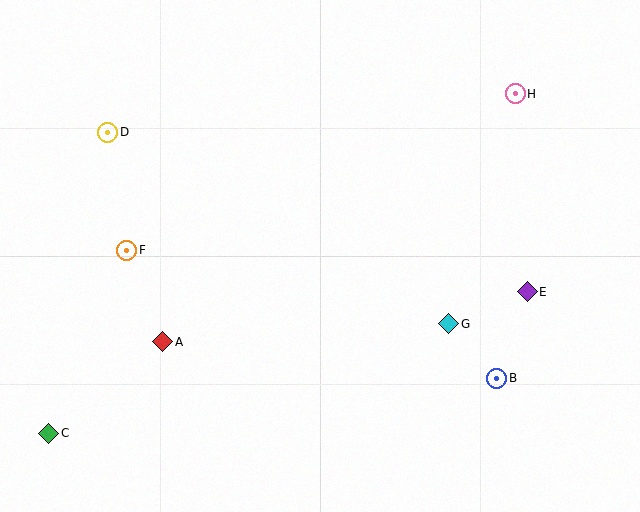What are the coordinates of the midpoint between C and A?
The midpoint between C and A is at (106, 388).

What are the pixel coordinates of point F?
Point F is at (127, 250).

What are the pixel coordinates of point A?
Point A is at (163, 342).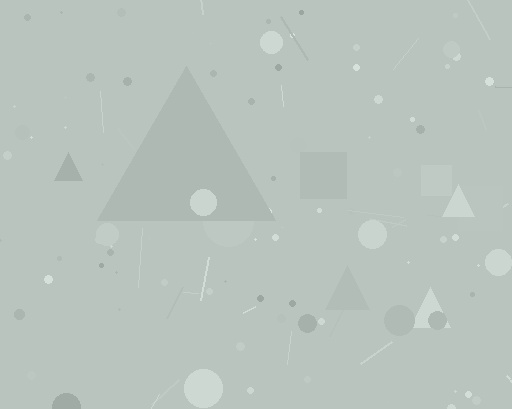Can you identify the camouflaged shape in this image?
The camouflaged shape is a triangle.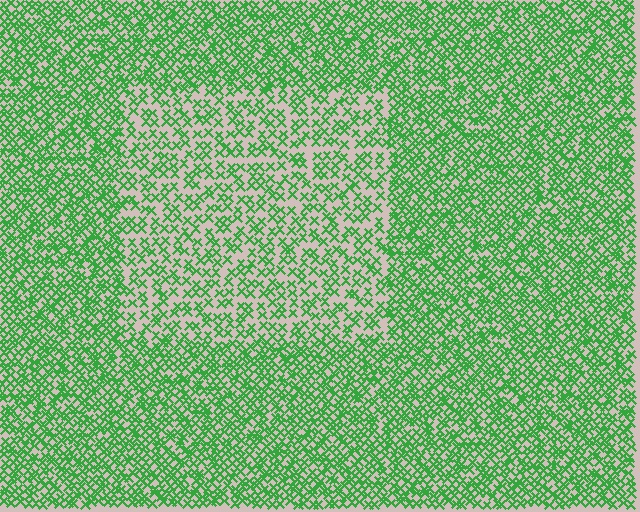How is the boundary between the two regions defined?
The boundary is defined by a change in element density (approximately 1.8x ratio). All elements are the same color, size, and shape.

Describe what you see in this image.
The image contains small green elements arranged at two different densities. A rectangle-shaped region is visible where the elements are less densely packed than the surrounding area.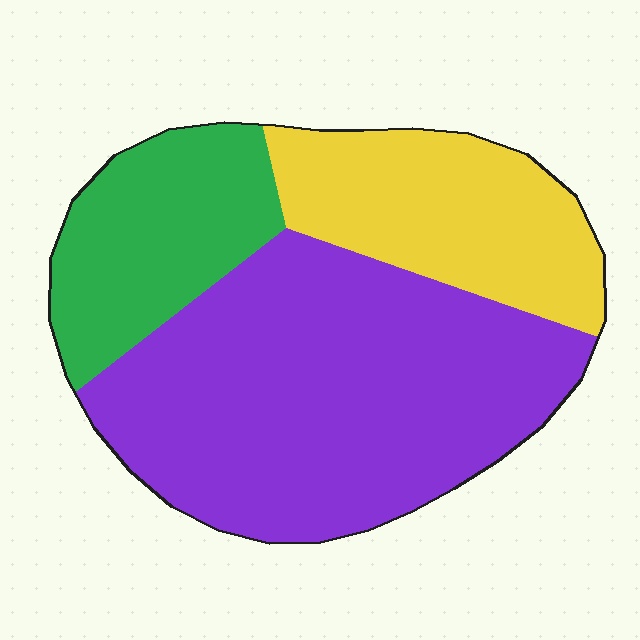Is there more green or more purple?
Purple.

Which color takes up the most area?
Purple, at roughly 55%.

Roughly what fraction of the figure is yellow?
Yellow covers roughly 25% of the figure.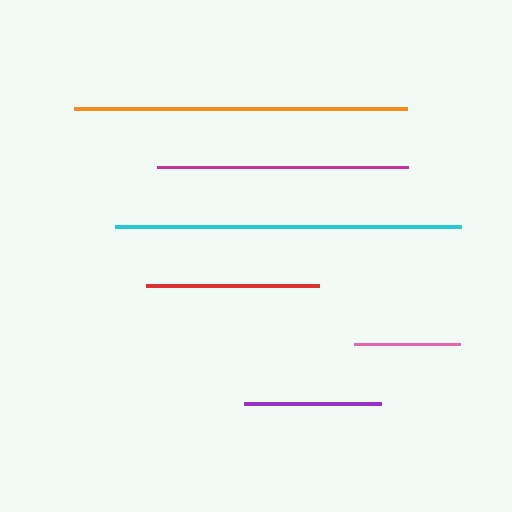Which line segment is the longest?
The cyan line is the longest at approximately 346 pixels.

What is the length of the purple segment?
The purple segment is approximately 137 pixels long.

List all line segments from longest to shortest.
From longest to shortest: cyan, orange, magenta, red, purple, pink.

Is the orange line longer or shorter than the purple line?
The orange line is longer than the purple line.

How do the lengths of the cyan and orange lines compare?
The cyan and orange lines are approximately the same length.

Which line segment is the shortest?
The pink line is the shortest at approximately 106 pixels.